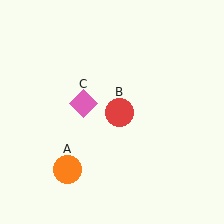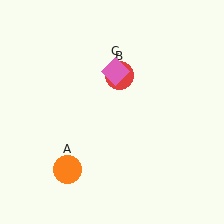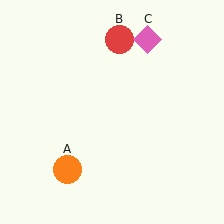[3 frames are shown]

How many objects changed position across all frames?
2 objects changed position: red circle (object B), pink diamond (object C).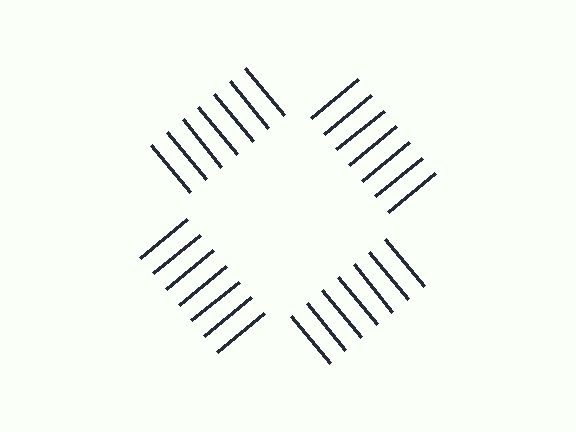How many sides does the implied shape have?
4 sides — the line-ends trace a square.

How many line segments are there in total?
28 — 7 along each of the 4 edges.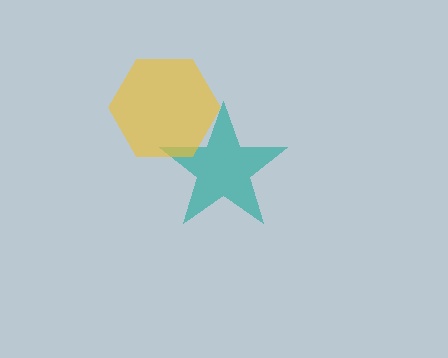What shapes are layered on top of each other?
The layered shapes are: a teal star, a yellow hexagon.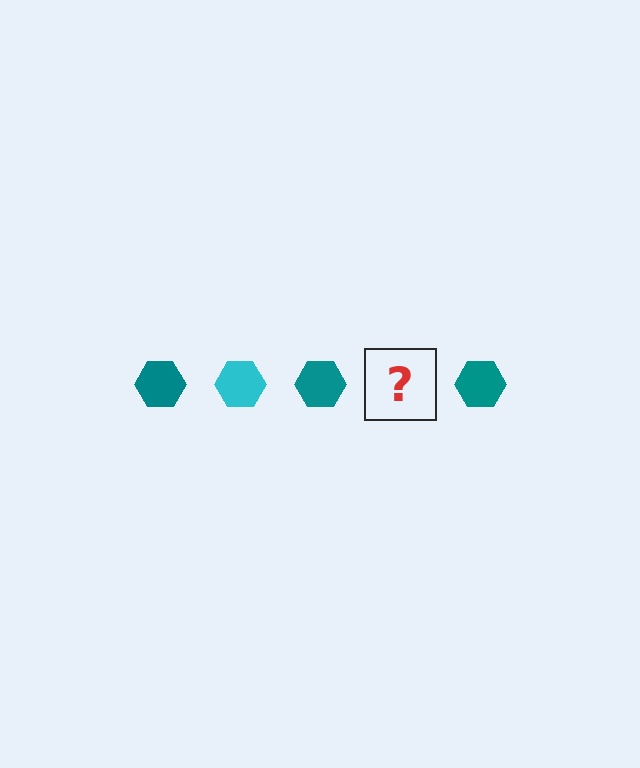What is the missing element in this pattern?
The missing element is a cyan hexagon.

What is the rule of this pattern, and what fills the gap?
The rule is that the pattern cycles through teal, cyan hexagons. The gap should be filled with a cyan hexagon.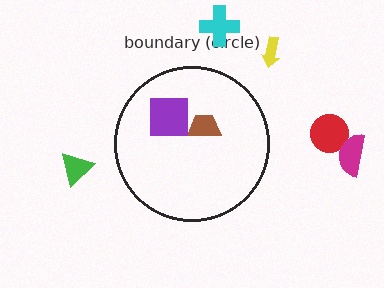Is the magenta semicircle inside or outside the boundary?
Outside.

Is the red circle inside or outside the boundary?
Outside.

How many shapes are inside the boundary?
2 inside, 5 outside.